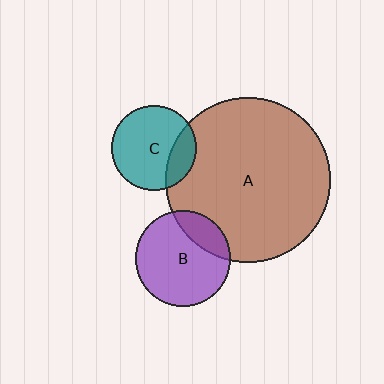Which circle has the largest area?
Circle A (brown).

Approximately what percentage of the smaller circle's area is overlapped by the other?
Approximately 20%.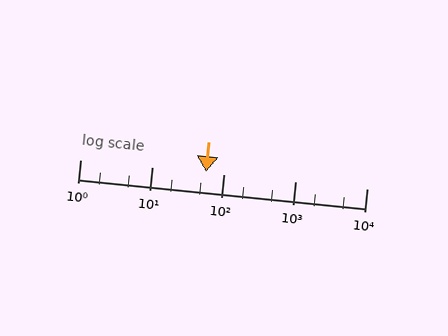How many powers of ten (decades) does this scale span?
The scale spans 4 decades, from 1 to 10000.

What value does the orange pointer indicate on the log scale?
The pointer indicates approximately 58.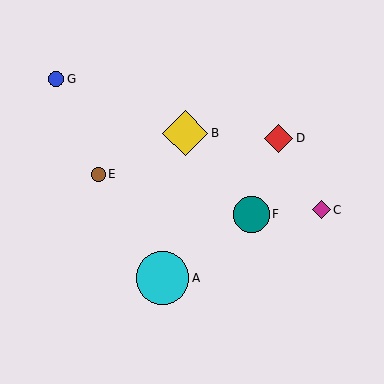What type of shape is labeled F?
Shape F is a teal circle.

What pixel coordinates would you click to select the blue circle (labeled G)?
Click at (56, 79) to select the blue circle G.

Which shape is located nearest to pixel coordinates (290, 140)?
The red diamond (labeled D) at (279, 138) is nearest to that location.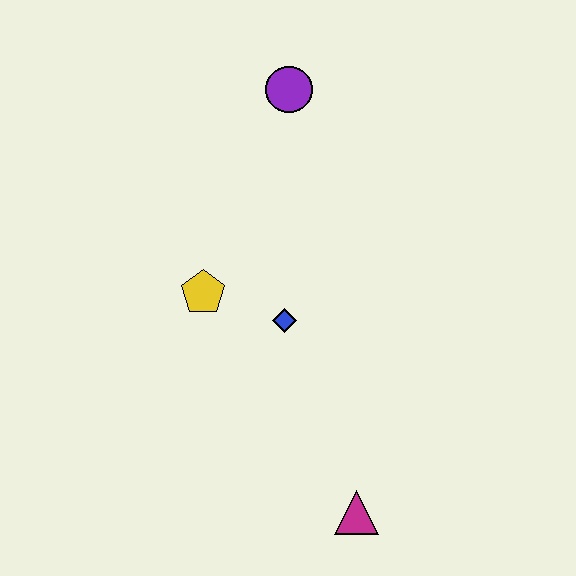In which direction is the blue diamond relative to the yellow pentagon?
The blue diamond is to the right of the yellow pentagon.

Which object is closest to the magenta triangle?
The blue diamond is closest to the magenta triangle.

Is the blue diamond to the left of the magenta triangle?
Yes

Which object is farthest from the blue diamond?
The purple circle is farthest from the blue diamond.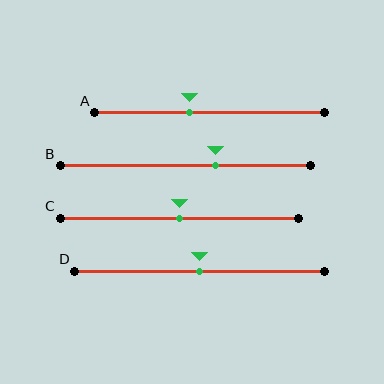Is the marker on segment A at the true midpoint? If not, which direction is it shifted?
No, the marker on segment A is shifted to the left by about 9% of the segment length.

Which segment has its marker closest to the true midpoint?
Segment C has its marker closest to the true midpoint.